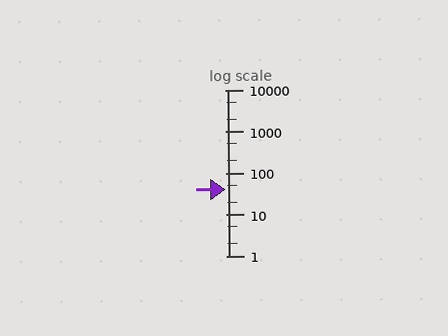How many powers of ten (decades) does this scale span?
The scale spans 4 decades, from 1 to 10000.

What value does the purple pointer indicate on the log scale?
The pointer indicates approximately 41.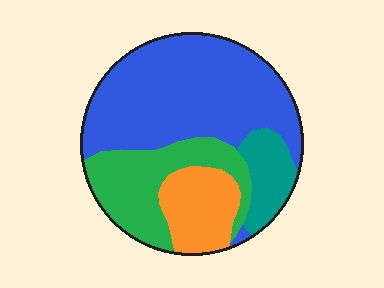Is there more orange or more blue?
Blue.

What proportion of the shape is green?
Green covers roughly 25% of the shape.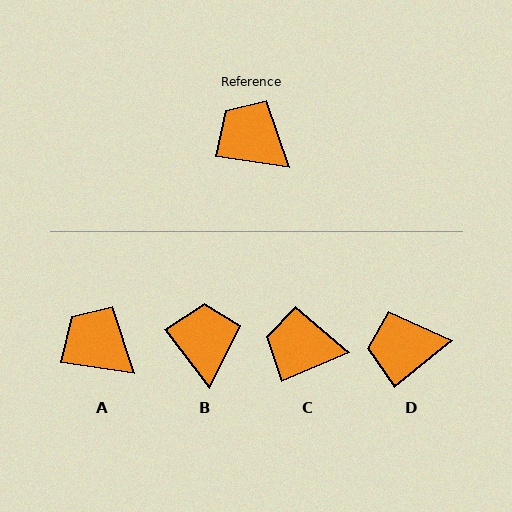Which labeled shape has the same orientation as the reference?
A.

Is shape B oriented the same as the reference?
No, it is off by about 45 degrees.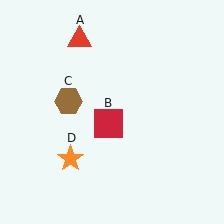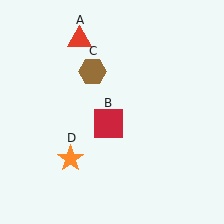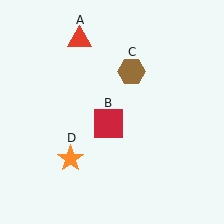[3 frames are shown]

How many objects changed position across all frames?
1 object changed position: brown hexagon (object C).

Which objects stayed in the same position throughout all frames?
Red triangle (object A) and red square (object B) and orange star (object D) remained stationary.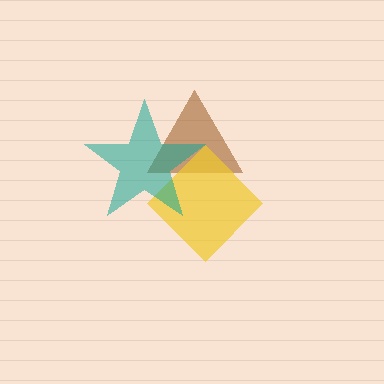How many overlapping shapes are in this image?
There are 3 overlapping shapes in the image.